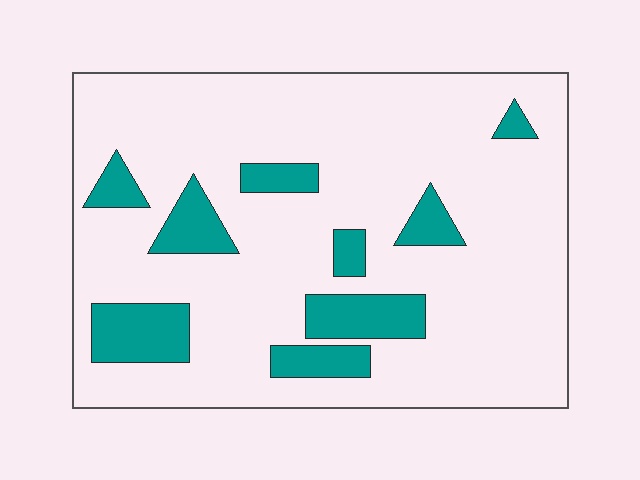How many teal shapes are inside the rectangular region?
9.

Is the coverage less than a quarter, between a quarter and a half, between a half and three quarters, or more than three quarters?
Less than a quarter.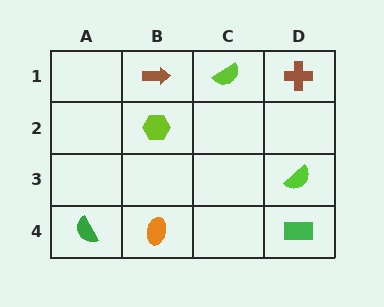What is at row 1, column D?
A brown cross.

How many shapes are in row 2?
1 shape.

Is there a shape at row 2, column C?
No, that cell is empty.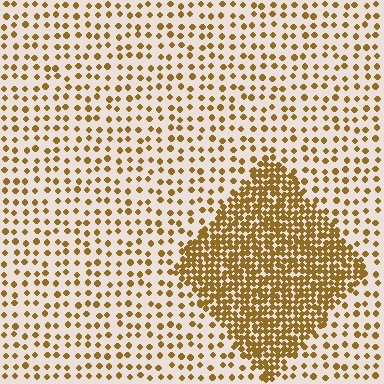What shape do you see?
I see a diamond.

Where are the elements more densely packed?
The elements are more densely packed inside the diamond boundary.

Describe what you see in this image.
The image contains small brown elements arranged at two different densities. A diamond-shaped region is visible where the elements are more densely packed than the surrounding area.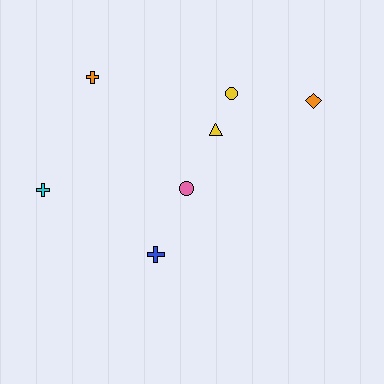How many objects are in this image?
There are 7 objects.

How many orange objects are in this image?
There are 2 orange objects.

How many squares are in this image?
There are no squares.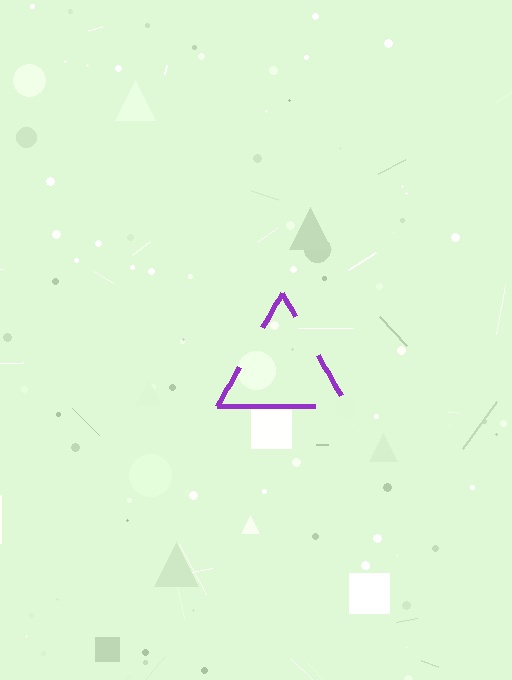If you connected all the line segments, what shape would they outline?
They would outline a triangle.